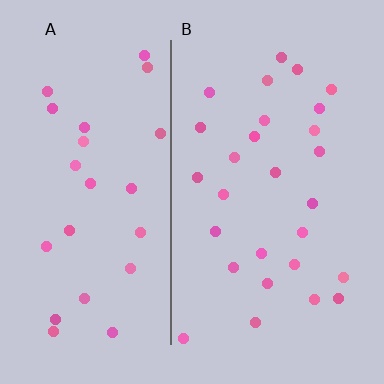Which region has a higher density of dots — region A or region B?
B (the right).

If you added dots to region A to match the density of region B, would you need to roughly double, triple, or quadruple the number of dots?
Approximately double.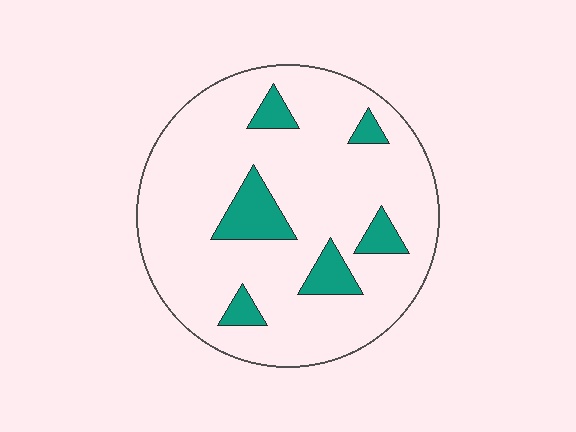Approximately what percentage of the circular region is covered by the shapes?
Approximately 15%.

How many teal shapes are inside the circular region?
6.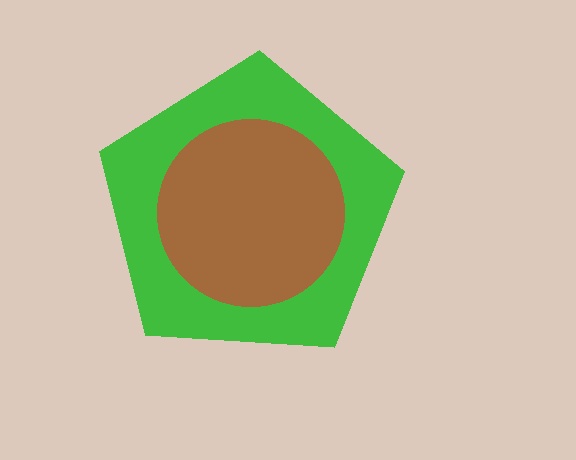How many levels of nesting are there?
2.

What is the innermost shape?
The brown circle.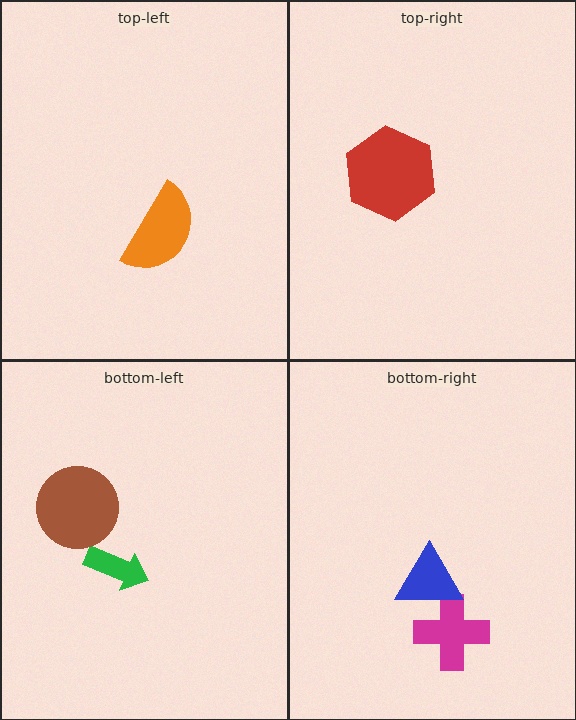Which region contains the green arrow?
The bottom-left region.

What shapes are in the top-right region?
The red hexagon.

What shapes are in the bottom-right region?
The magenta cross, the blue triangle.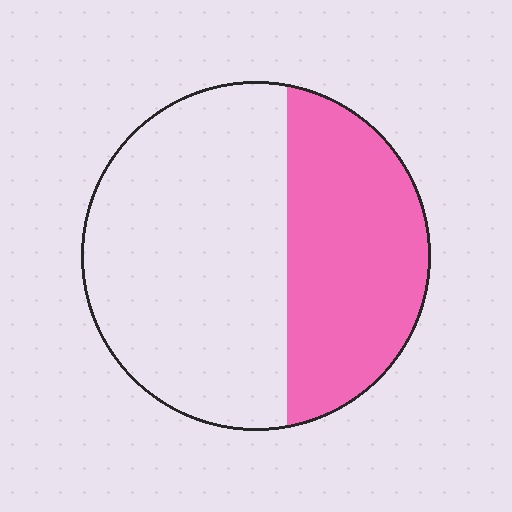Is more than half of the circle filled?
No.